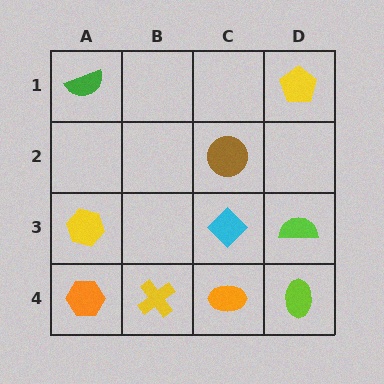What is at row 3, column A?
A yellow hexagon.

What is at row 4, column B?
A yellow cross.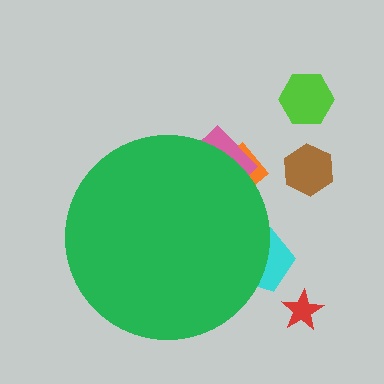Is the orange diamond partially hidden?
Yes, the orange diamond is partially hidden behind the green circle.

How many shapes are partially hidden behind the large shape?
3 shapes are partially hidden.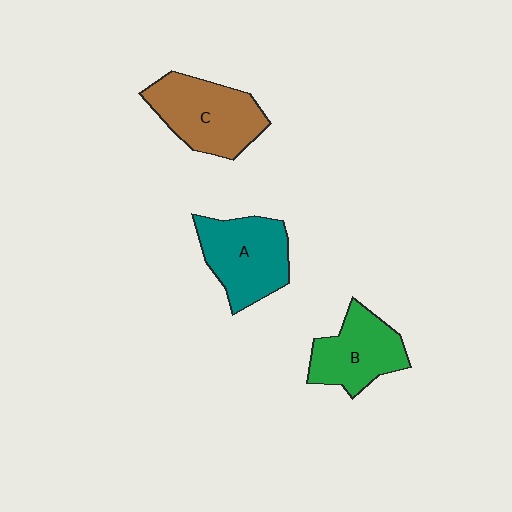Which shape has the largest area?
Shape C (brown).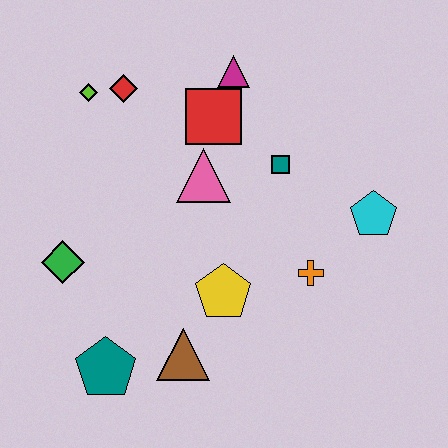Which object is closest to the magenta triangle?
The red square is closest to the magenta triangle.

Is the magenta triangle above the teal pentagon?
Yes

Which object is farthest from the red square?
The teal pentagon is farthest from the red square.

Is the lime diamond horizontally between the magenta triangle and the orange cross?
No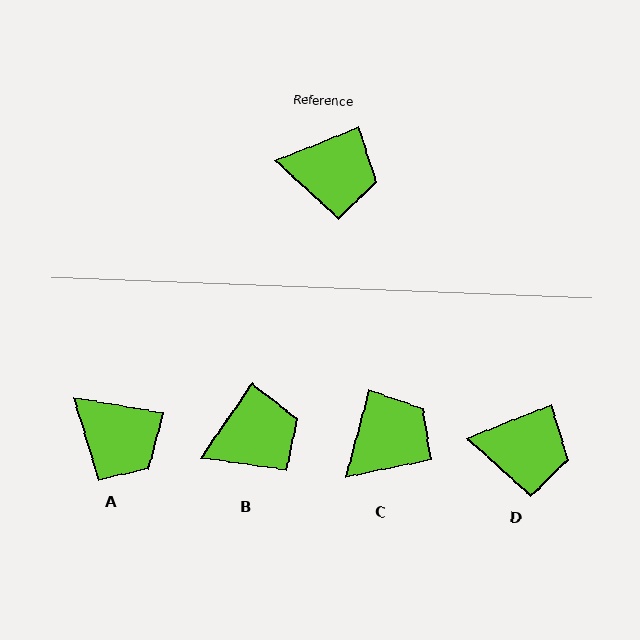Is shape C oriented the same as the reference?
No, it is off by about 54 degrees.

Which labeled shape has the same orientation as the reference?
D.